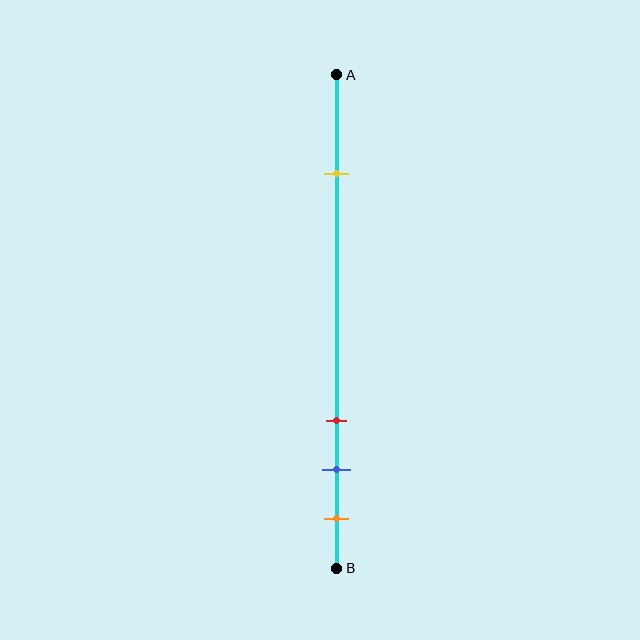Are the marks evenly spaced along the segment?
No, the marks are not evenly spaced.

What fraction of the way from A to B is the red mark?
The red mark is approximately 70% (0.7) of the way from A to B.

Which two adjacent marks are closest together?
The blue and orange marks are the closest adjacent pair.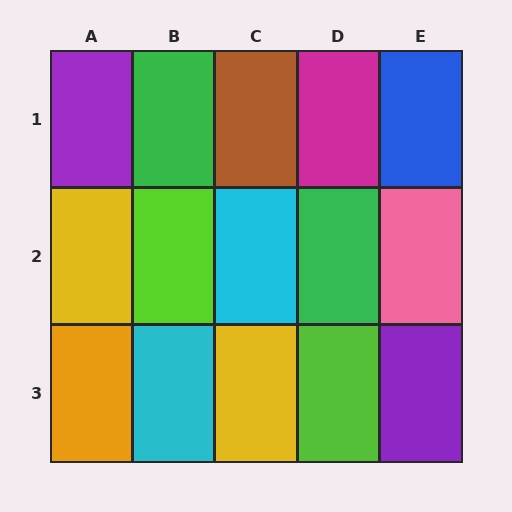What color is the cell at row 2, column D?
Green.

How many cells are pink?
1 cell is pink.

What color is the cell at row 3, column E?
Purple.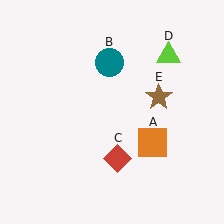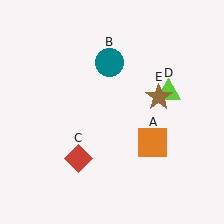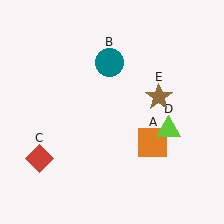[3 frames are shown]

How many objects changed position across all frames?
2 objects changed position: red diamond (object C), lime triangle (object D).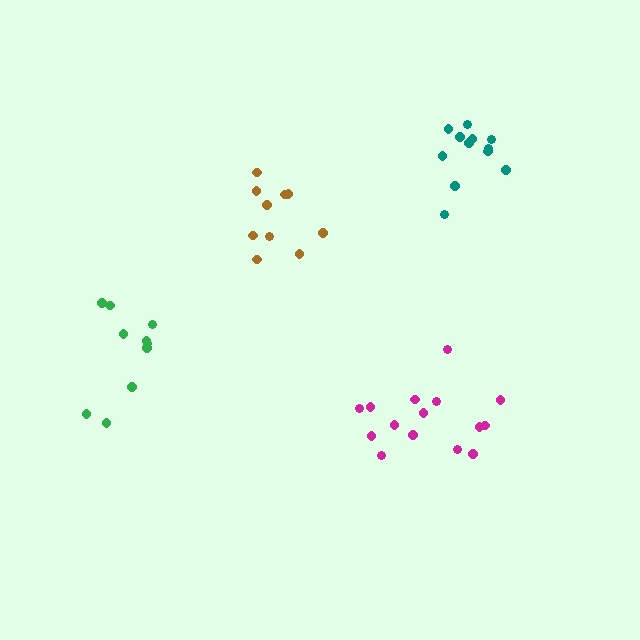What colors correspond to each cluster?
The clusters are colored: brown, teal, green, magenta.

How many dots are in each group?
Group 1: 10 dots, Group 2: 12 dots, Group 3: 10 dots, Group 4: 15 dots (47 total).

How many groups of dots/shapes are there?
There are 4 groups.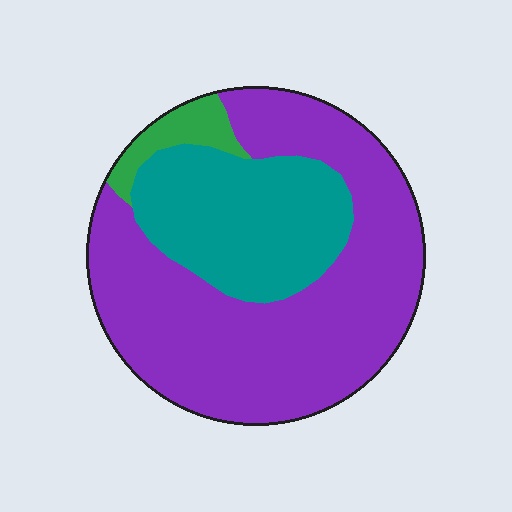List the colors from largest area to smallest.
From largest to smallest: purple, teal, green.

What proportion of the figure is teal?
Teal takes up between a quarter and a half of the figure.